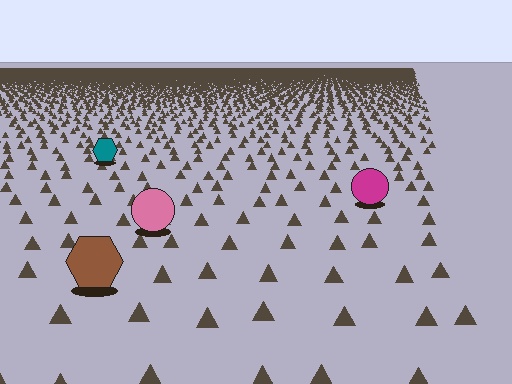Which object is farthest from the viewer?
The teal hexagon is farthest from the viewer. It appears smaller and the ground texture around it is denser.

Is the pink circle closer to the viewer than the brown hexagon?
No. The brown hexagon is closer — you can tell from the texture gradient: the ground texture is coarser near it.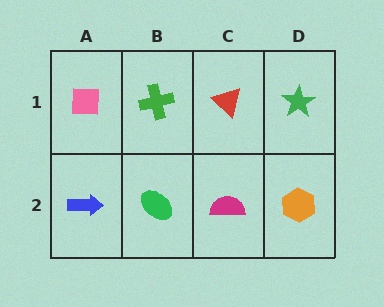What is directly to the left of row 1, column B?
A pink square.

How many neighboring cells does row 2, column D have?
2.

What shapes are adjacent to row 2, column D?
A green star (row 1, column D), a magenta semicircle (row 2, column C).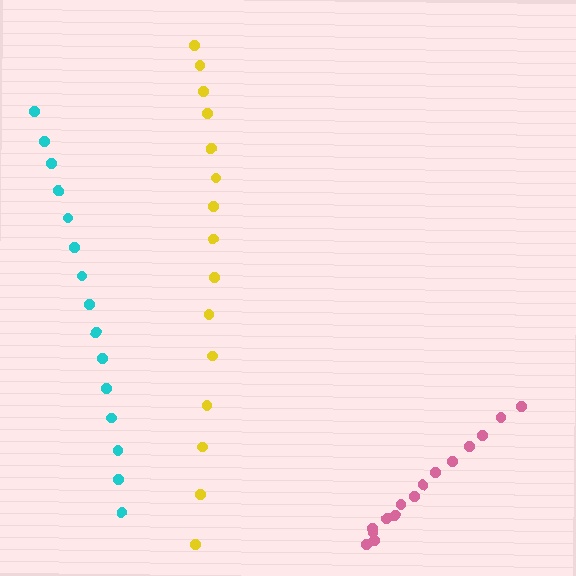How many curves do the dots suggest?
There are 3 distinct paths.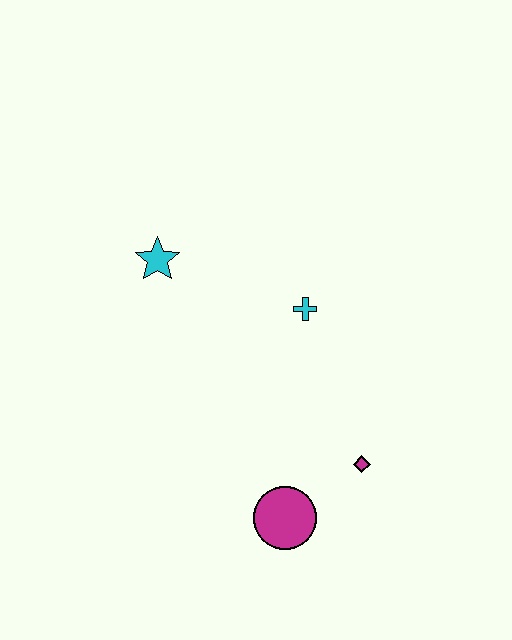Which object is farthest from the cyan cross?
The magenta circle is farthest from the cyan cross.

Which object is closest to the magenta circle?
The magenta diamond is closest to the magenta circle.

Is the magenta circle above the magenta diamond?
No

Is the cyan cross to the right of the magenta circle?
Yes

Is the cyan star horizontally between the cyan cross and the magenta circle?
No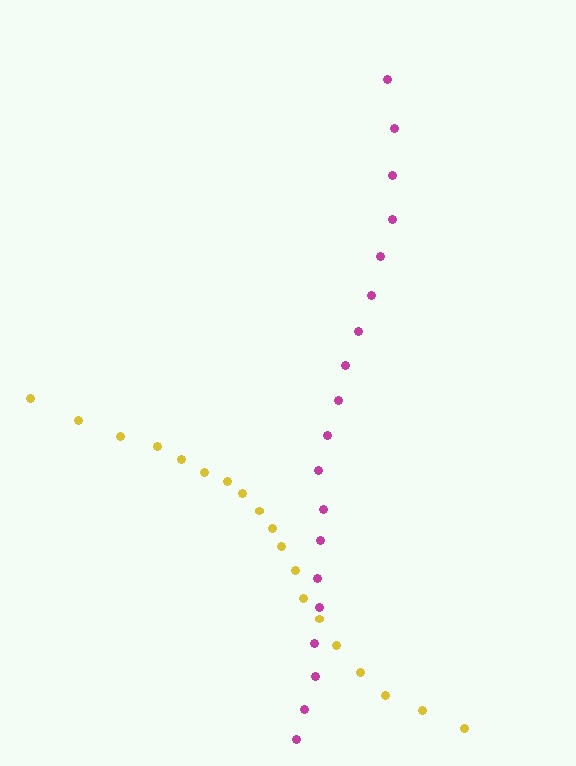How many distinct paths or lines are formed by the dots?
There are 2 distinct paths.